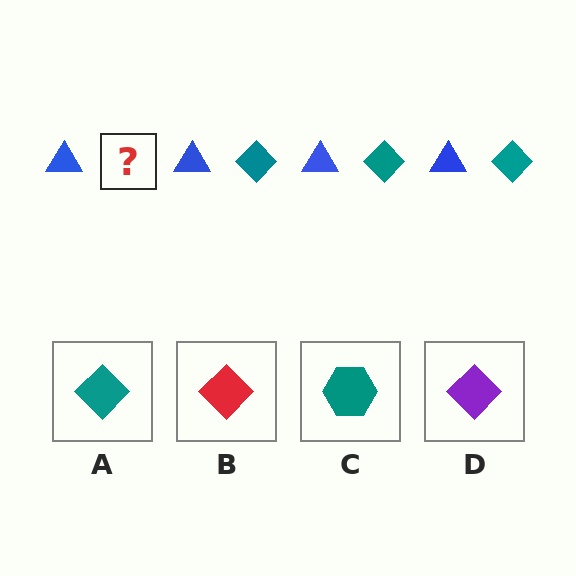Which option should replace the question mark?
Option A.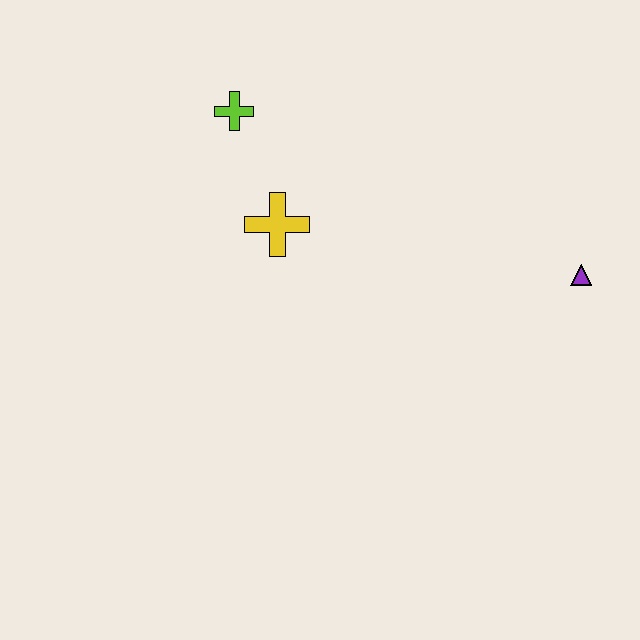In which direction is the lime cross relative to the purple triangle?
The lime cross is to the left of the purple triangle.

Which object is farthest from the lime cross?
The purple triangle is farthest from the lime cross.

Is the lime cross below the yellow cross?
No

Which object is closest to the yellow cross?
The lime cross is closest to the yellow cross.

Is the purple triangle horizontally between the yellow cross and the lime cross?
No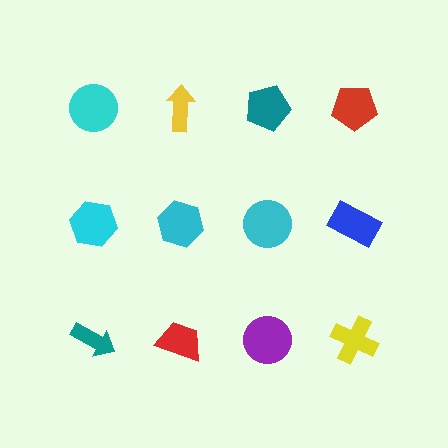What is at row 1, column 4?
A red pentagon.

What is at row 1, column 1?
A cyan circle.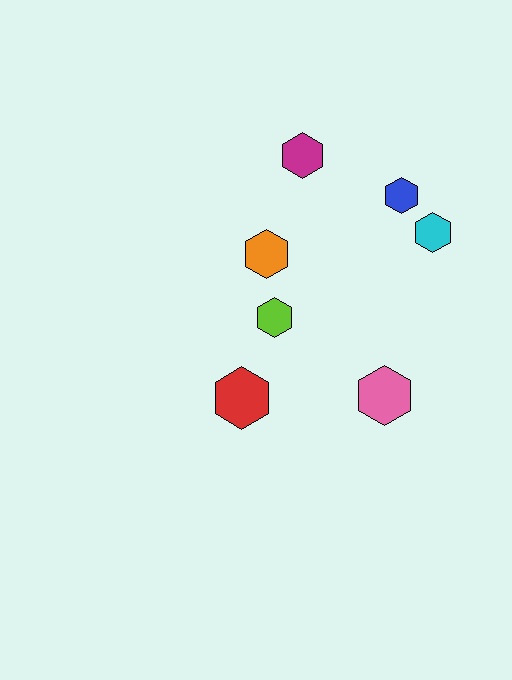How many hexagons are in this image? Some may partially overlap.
There are 7 hexagons.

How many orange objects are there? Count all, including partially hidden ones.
There is 1 orange object.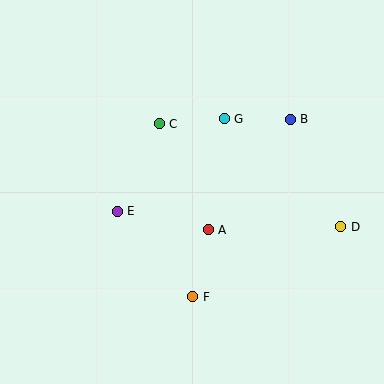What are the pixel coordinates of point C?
Point C is at (159, 124).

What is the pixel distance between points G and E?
The distance between G and E is 141 pixels.